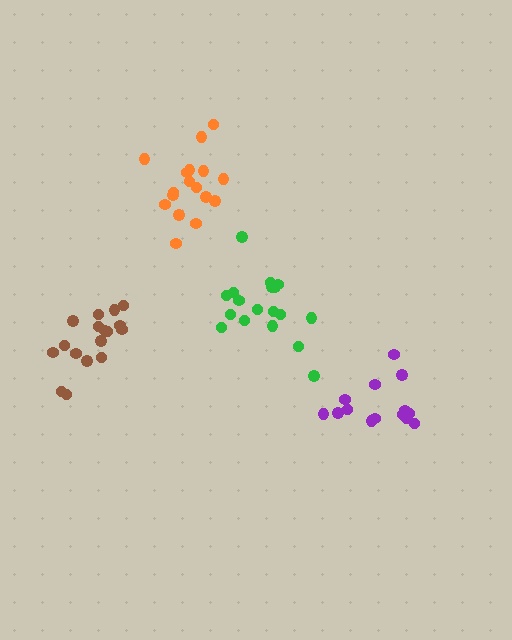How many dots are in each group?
Group 1: 18 dots, Group 2: 17 dots, Group 3: 17 dots, Group 4: 14 dots (66 total).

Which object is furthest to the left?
The brown cluster is leftmost.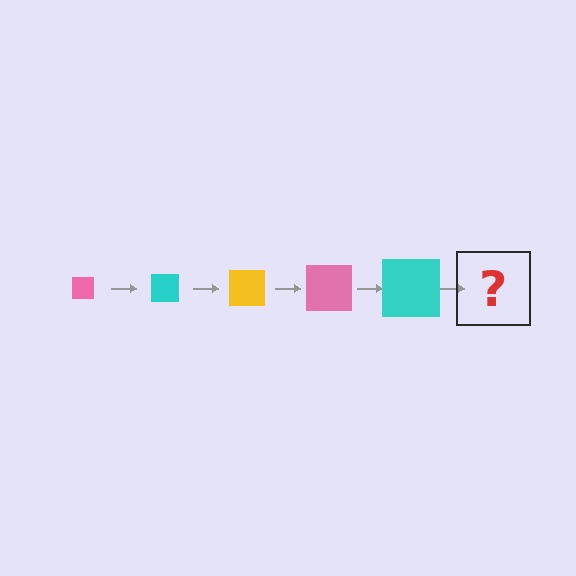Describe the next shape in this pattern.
It should be a yellow square, larger than the previous one.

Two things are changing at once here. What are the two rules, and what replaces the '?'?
The two rules are that the square grows larger each step and the color cycles through pink, cyan, and yellow. The '?' should be a yellow square, larger than the previous one.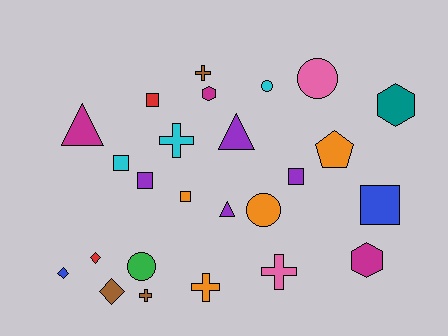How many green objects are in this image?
There is 1 green object.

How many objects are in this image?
There are 25 objects.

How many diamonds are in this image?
There are 3 diamonds.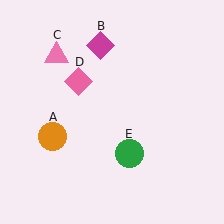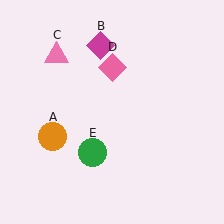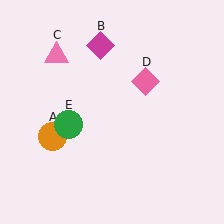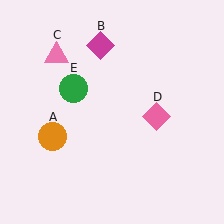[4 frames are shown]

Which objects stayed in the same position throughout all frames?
Orange circle (object A) and magenta diamond (object B) and pink triangle (object C) remained stationary.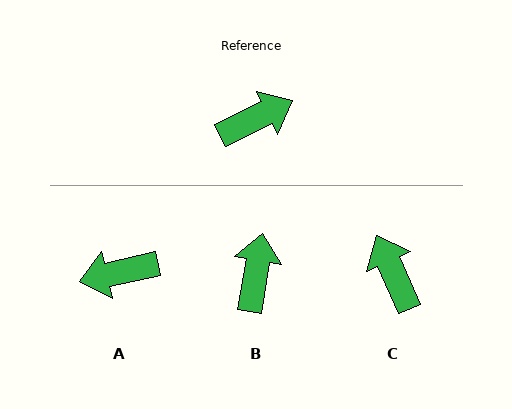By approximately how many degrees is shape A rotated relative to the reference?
Approximately 167 degrees counter-clockwise.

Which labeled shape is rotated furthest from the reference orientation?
A, about 167 degrees away.